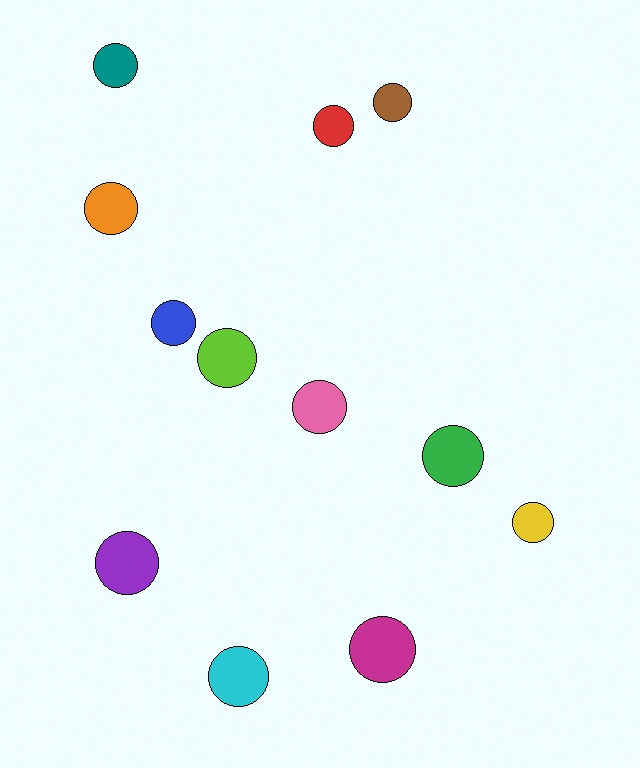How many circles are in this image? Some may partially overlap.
There are 12 circles.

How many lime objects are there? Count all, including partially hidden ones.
There is 1 lime object.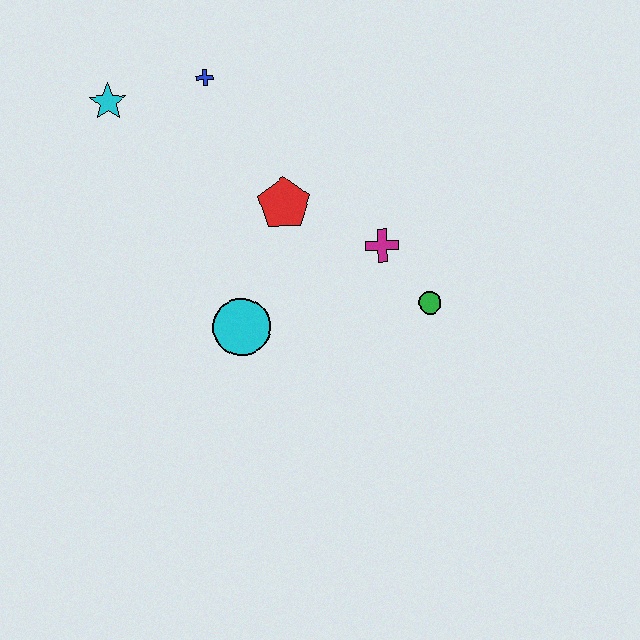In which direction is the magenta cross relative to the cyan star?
The magenta cross is to the right of the cyan star.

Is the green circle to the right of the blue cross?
Yes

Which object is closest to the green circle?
The magenta cross is closest to the green circle.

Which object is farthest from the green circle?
The cyan star is farthest from the green circle.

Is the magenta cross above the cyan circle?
Yes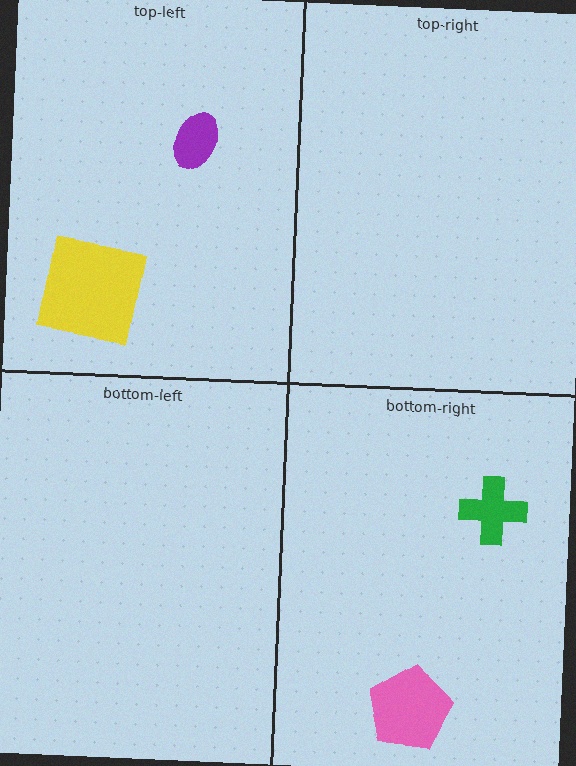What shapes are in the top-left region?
The purple ellipse, the yellow square.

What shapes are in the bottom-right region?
The pink pentagon, the green cross.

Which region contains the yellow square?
The top-left region.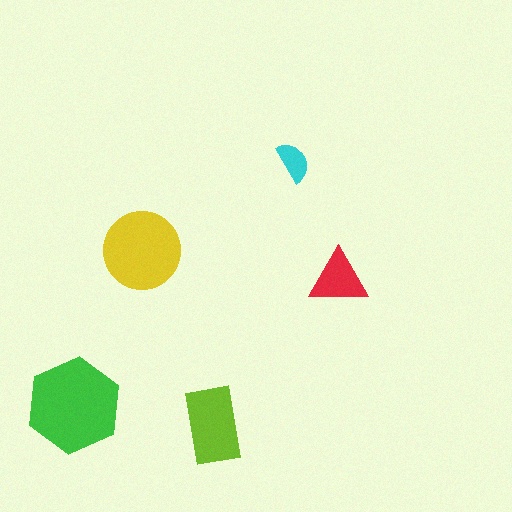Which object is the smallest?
The cyan semicircle.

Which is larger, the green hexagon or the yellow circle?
The green hexagon.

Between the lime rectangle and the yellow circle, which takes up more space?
The yellow circle.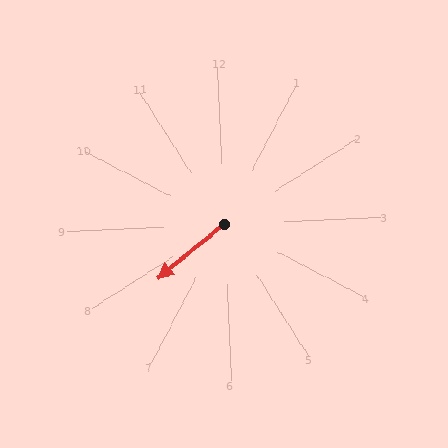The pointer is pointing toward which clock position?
Roughly 8 o'clock.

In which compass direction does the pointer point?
Southwest.